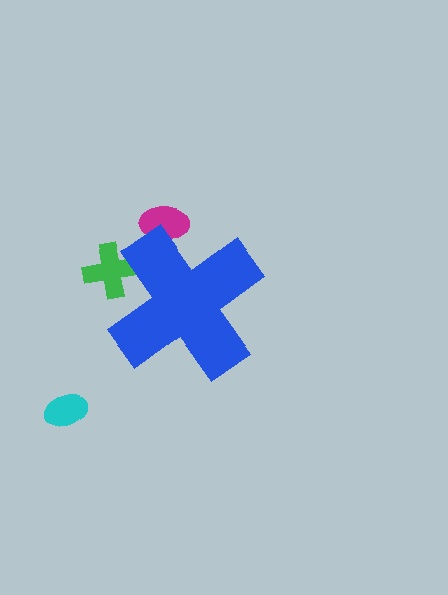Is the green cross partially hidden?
Yes, the green cross is partially hidden behind the blue cross.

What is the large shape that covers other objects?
A blue cross.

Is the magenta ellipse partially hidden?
Yes, the magenta ellipse is partially hidden behind the blue cross.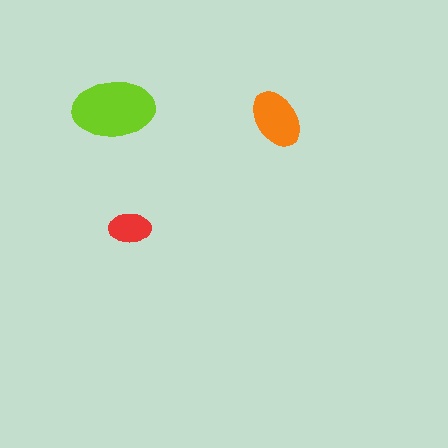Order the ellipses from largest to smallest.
the lime one, the orange one, the red one.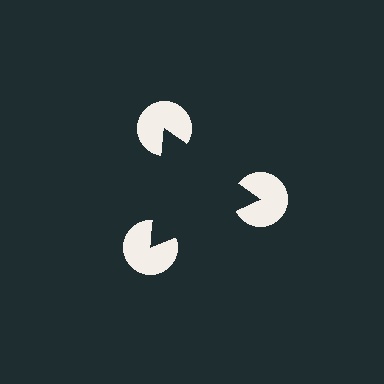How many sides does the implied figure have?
3 sides.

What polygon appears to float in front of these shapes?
An illusory triangle — its edges are inferred from the aligned wedge cuts in the pac-man discs, not physically drawn.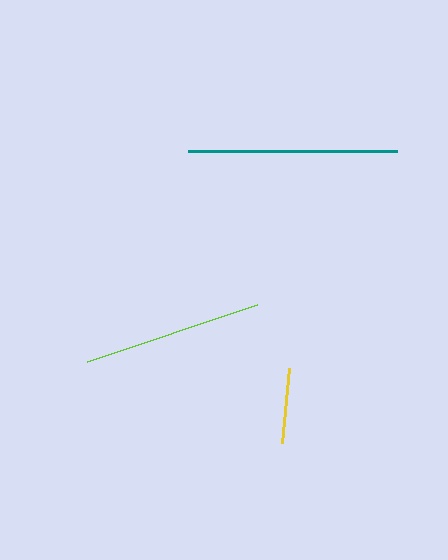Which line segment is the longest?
The teal line is the longest at approximately 209 pixels.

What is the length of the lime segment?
The lime segment is approximately 179 pixels long.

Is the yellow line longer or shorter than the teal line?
The teal line is longer than the yellow line.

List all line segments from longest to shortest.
From longest to shortest: teal, lime, yellow.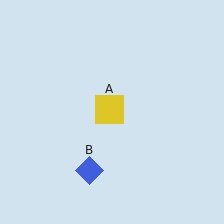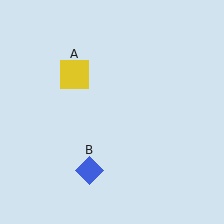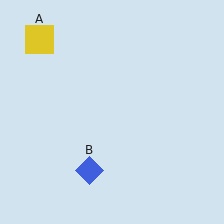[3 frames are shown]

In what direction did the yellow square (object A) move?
The yellow square (object A) moved up and to the left.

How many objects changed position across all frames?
1 object changed position: yellow square (object A).